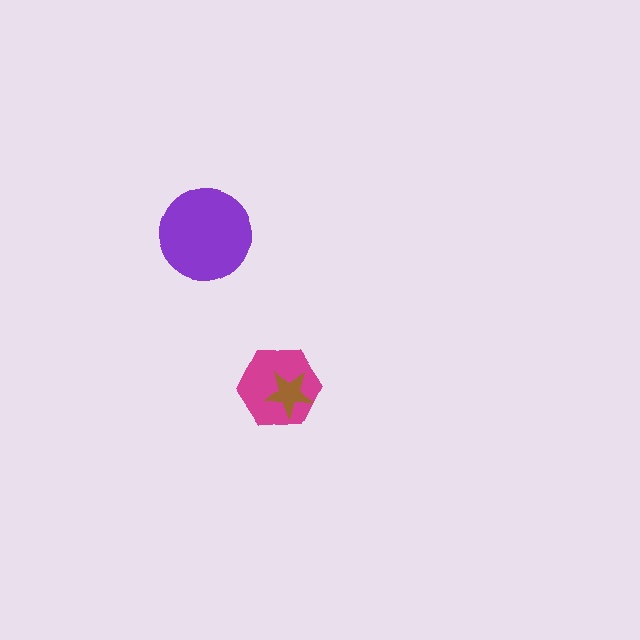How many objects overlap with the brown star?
1 object overlaps with the brown star.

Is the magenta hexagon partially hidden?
Yes, it is partially covered by another shape.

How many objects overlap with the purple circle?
0 objects overlap with the purple circle.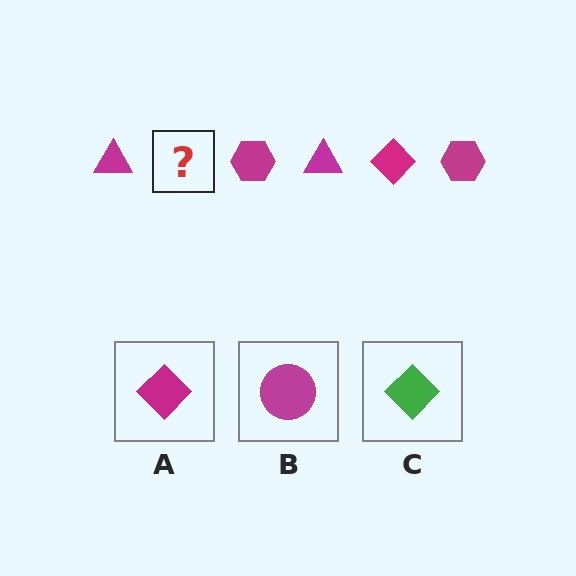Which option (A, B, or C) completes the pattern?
A.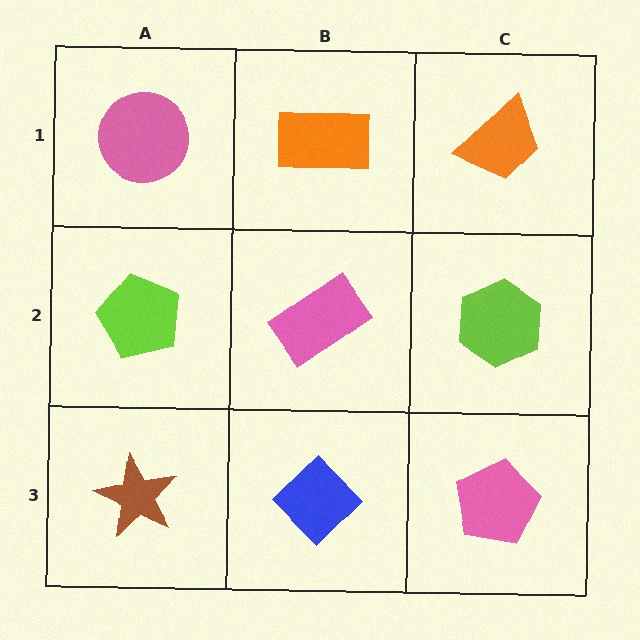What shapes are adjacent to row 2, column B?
An orange rectangle (row 1, column B), a blue diamond (row 3, column B), a lime pentagon (row 2, column A), a lime hexagon (row 2, column C).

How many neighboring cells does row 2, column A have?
3.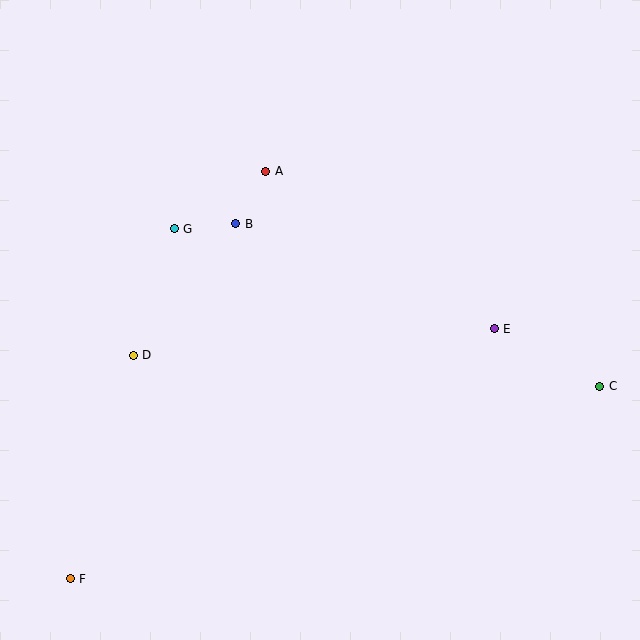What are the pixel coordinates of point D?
Point D is at (133, 355).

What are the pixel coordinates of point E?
Point E is at (494, 329).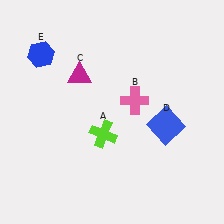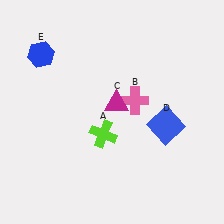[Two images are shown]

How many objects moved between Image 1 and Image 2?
1 object moved between the two images.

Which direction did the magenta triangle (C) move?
The magenta triangle (C) moved right.